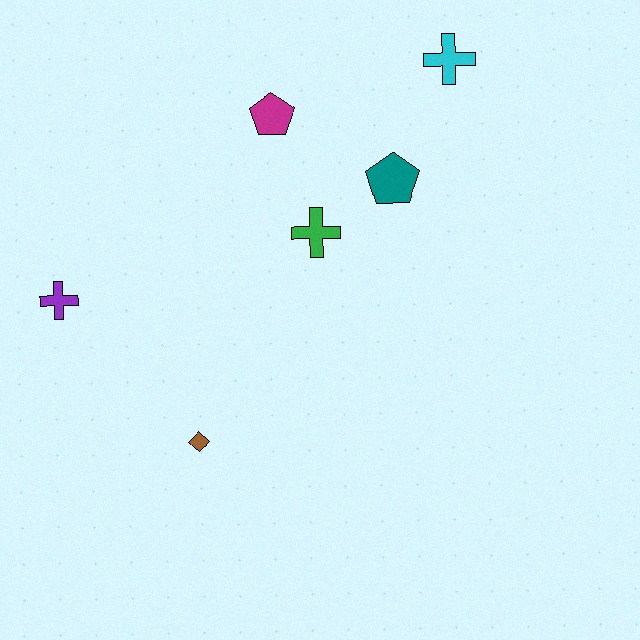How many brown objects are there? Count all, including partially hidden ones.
There is 1 brown object.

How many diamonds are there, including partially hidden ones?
There is 1 diamond.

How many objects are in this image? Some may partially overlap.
There are 6 objects.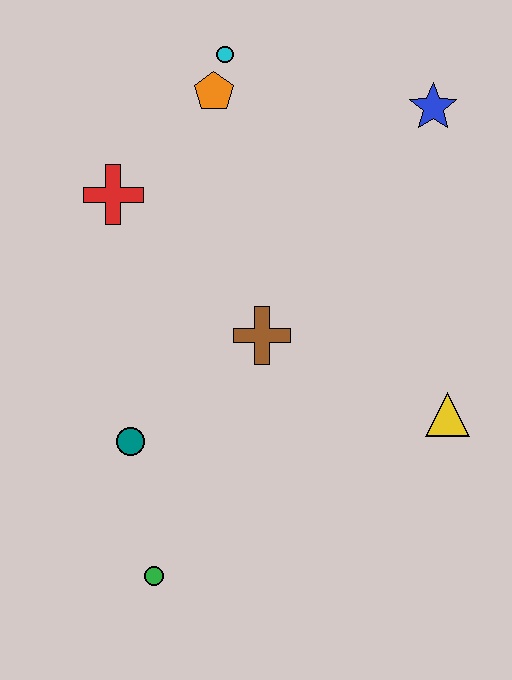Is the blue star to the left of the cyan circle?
No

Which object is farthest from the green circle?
The blue star is farthest from the green circle.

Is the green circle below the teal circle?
Yes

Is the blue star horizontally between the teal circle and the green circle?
No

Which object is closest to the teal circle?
The green circle is closest to the teal circle.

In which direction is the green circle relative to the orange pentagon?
The green circle is below the orange pentagon.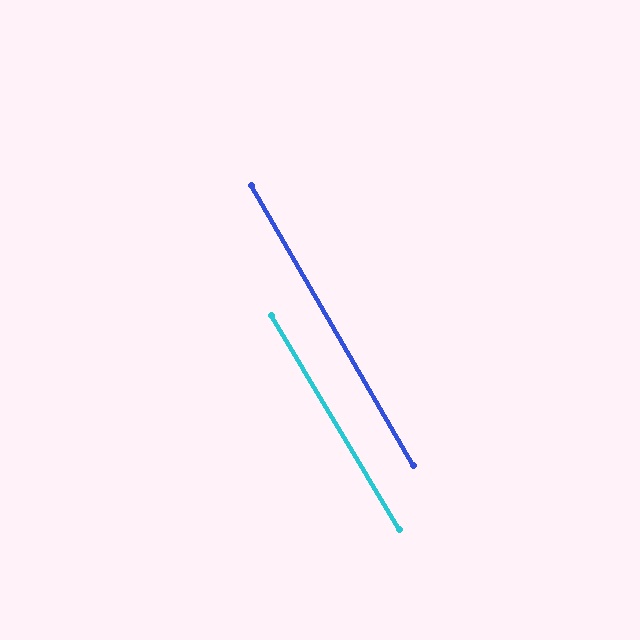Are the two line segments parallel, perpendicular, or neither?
Parallel — their directions differ by only 1.1°.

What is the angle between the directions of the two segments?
Approximately 1 degree.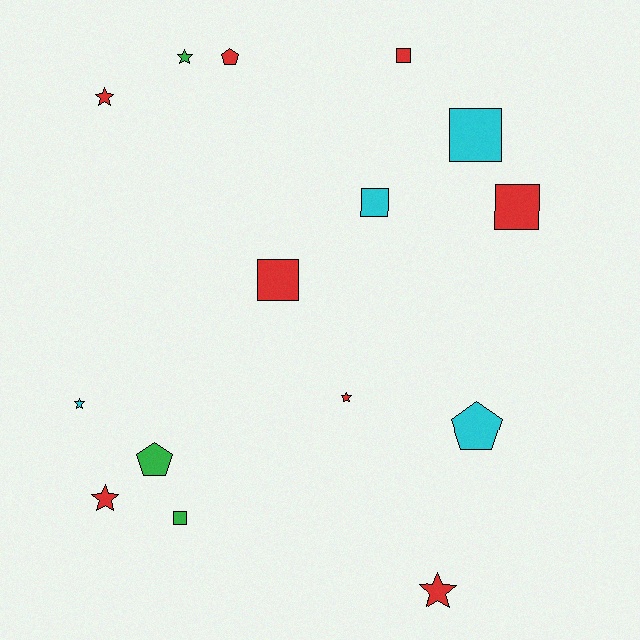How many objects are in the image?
There are 15 objects.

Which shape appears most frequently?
Square, with 6 objects.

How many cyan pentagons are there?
There is 1 cyan pentagon.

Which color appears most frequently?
Red, with 8 objects.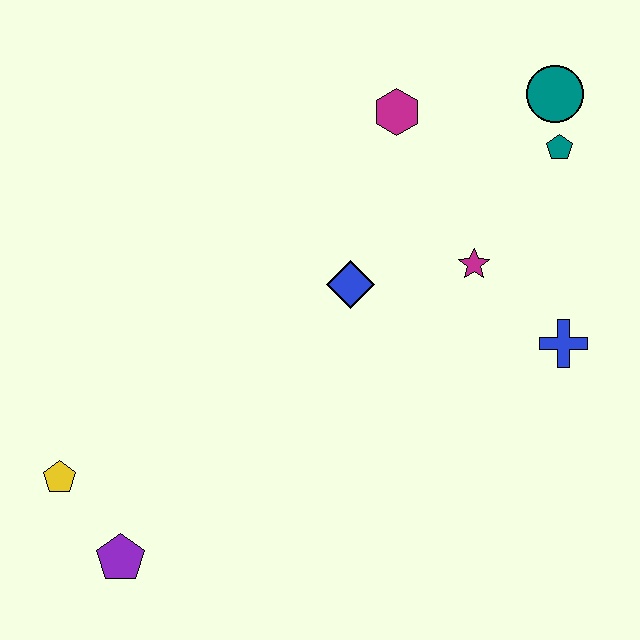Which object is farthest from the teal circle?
The purple pentagon is farthest from the teal circle.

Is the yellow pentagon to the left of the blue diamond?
Yes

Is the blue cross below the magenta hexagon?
Yes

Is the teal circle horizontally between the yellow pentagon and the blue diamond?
No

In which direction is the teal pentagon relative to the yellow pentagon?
The teal pentagon is to the right of the yellow pentagon.